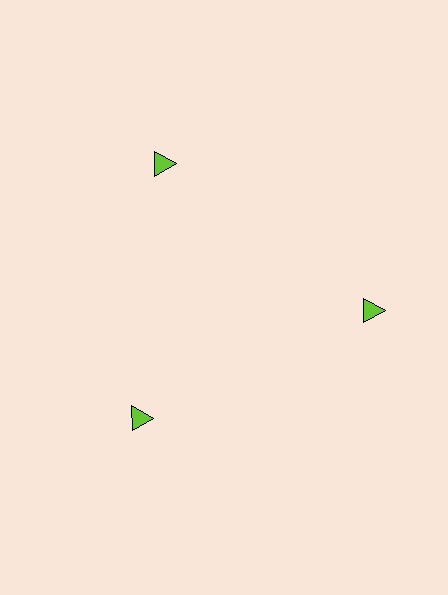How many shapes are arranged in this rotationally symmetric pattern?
There are 3 shapes, arranged in 3 groups of 1.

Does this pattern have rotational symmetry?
Yes, this pattern has 3-fold rotational symmetry. It looks the same after rotating 120 degrees around the center.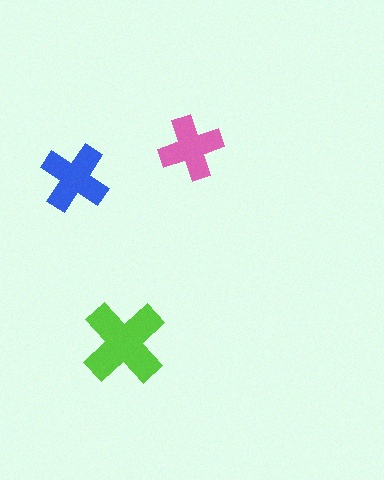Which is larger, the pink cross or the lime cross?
The lime one.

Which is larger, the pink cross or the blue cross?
The blue one.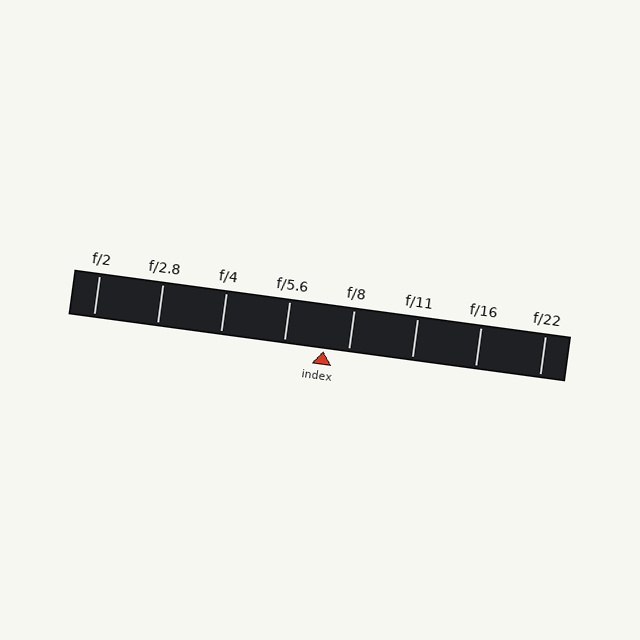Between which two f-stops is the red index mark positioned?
The index mark is between f/5.6 and f/8.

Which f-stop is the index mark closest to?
The index mark is closest to f/8.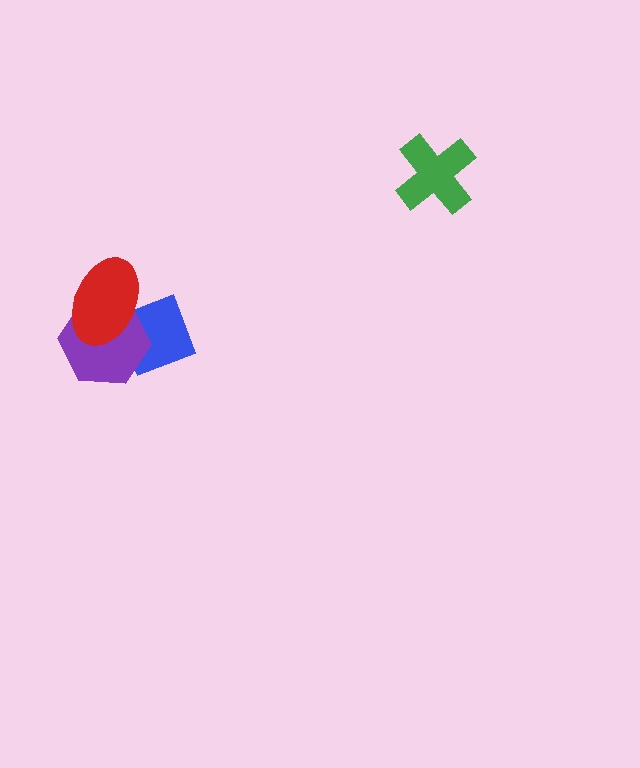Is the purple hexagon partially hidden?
Yes, it is partially covered by another shape.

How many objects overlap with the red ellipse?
2 objects overlap with the red ellipse.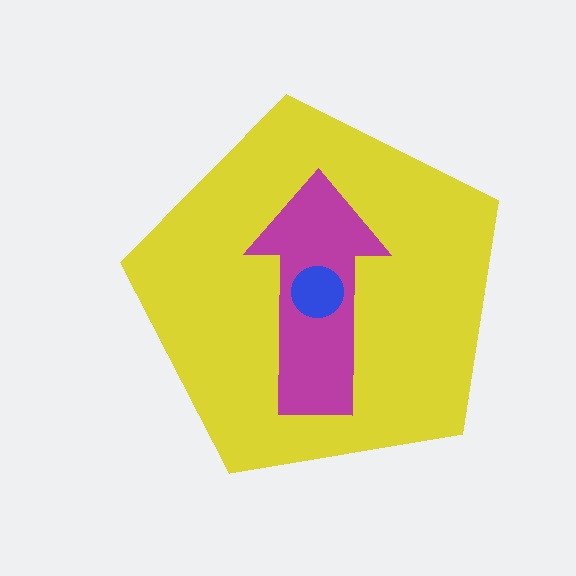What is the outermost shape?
The yellow pentagon.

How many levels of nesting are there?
3.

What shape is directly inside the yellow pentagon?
The magenta arrow.